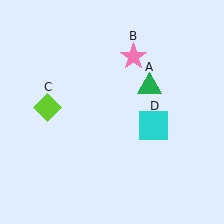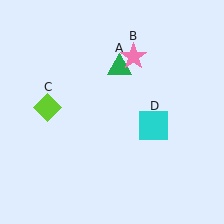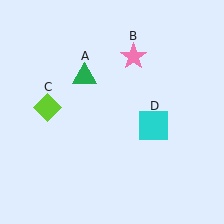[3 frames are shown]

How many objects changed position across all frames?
1 object changed position: green triangle (object A).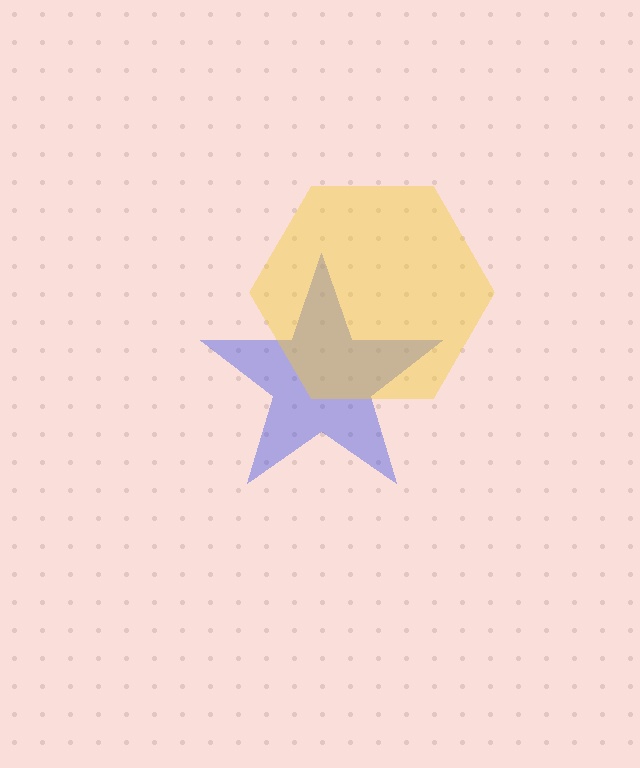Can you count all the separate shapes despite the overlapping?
Yes, there are 2 separate shapes.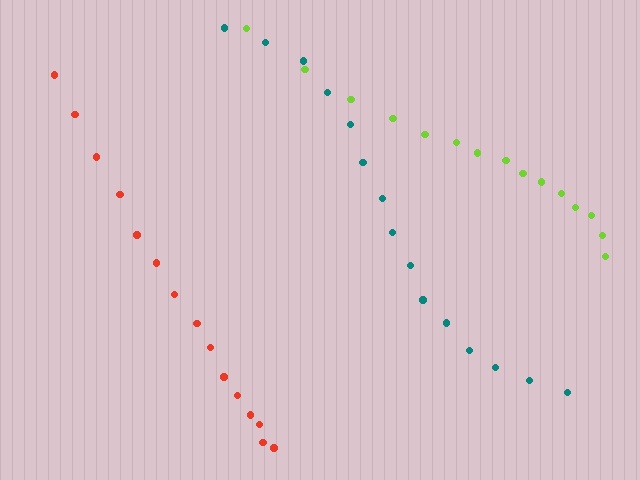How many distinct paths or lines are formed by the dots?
There are 3 distinct paths.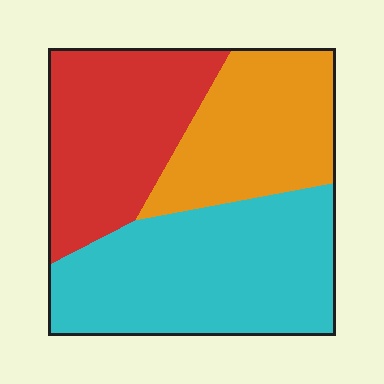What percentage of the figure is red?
Red covers around 30% of the figure.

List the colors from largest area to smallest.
From largest to smallest: cyan, red, orange.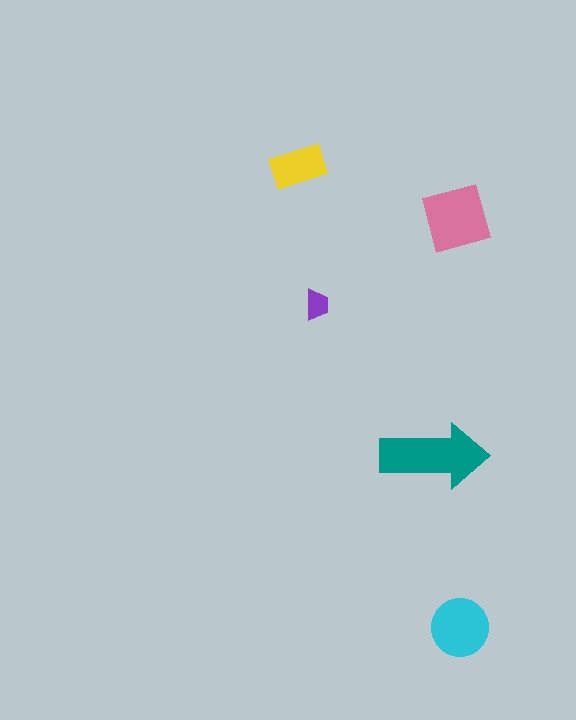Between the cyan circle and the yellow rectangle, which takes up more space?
The cyan circle.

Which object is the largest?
The teal arrow.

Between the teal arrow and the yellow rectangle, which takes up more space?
The teal arrow.